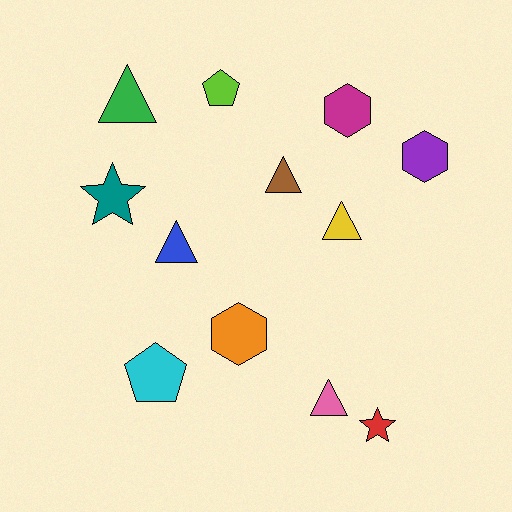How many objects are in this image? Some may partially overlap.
There are 12 objects.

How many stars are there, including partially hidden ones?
There are 2 stars.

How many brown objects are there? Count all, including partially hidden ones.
There is 1 brown object.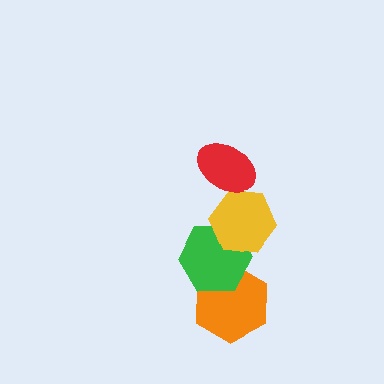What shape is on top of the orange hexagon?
The green hexagon is on top of the orange hexagon.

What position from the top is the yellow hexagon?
The yellow hexagon is 2nd from the top.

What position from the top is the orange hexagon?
The orange hexagon is 4th from the top.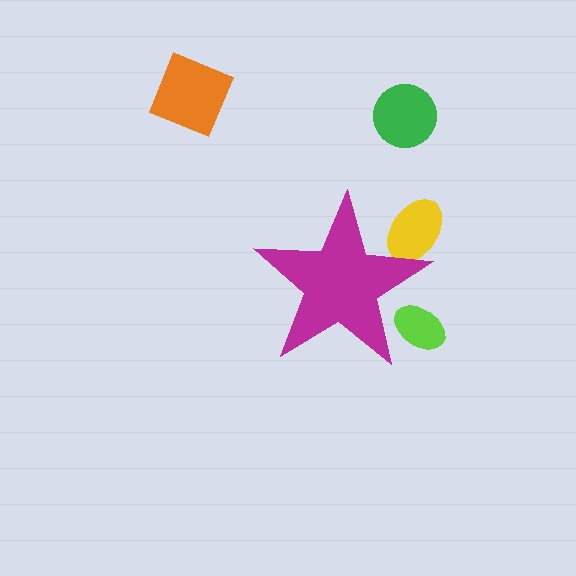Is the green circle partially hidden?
No, the green circle is fully visible.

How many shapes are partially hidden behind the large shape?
2 shapes are partially hidden.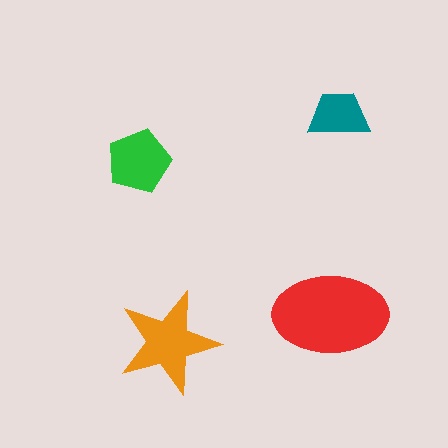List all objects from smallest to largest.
The teal trapezoid, the green pentagon, the orange star, the red ellipse.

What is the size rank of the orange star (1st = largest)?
2nd.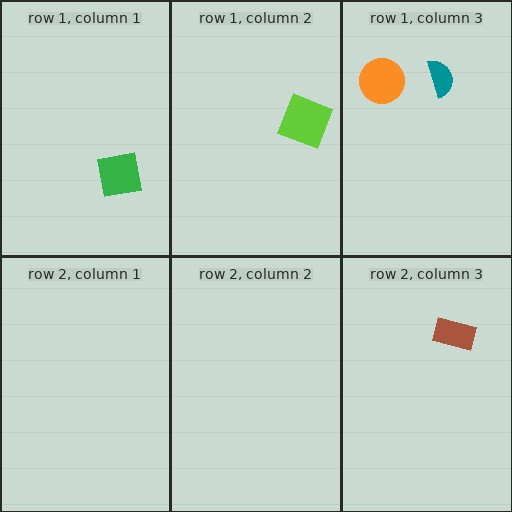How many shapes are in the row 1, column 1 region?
1.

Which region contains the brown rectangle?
The row 2, column 3 region.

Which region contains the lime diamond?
The row 1, column 2 region.